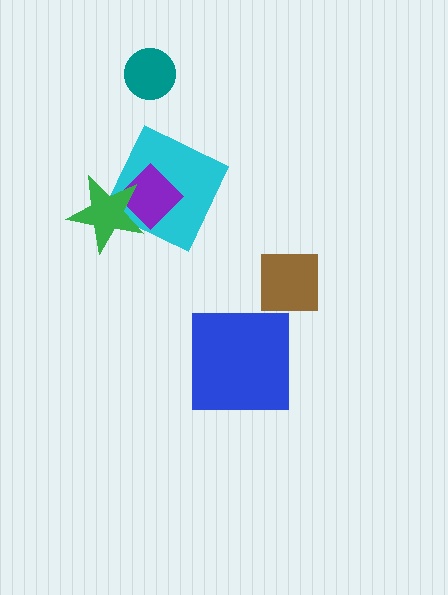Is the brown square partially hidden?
No, no other shape covers it.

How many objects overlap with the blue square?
0 objects overlap with the blue square.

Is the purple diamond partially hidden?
Yes, it is partially covered by another shape.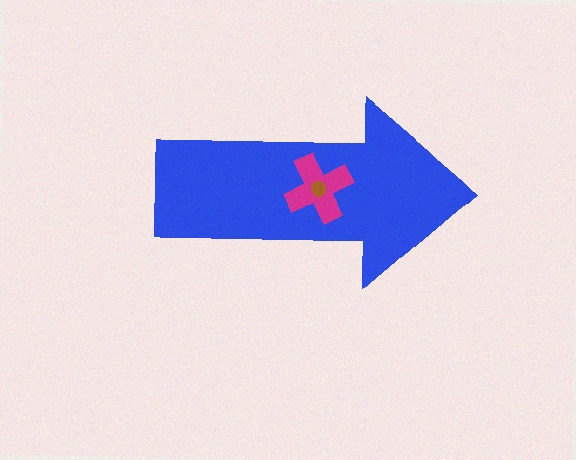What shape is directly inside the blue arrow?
The magenta cross.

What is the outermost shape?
The blue arrow.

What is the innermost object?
The brown circle.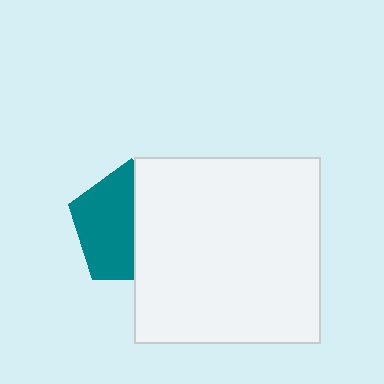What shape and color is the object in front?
The object in front is a white square.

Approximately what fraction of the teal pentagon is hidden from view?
Roughly 48% of the teal pentagon is hidden behind the white square.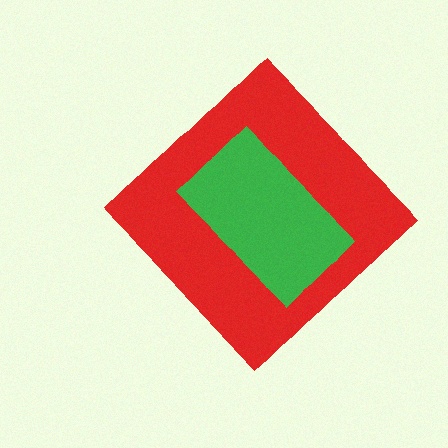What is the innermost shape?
The green rectangle.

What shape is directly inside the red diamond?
The green rectangle.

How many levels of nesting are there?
2.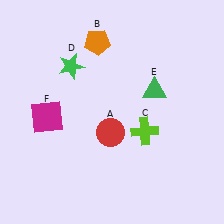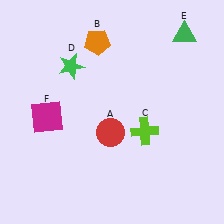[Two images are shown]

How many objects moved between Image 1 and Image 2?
1 object moved between the two images.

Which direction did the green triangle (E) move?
The green triangle (E) moved up.